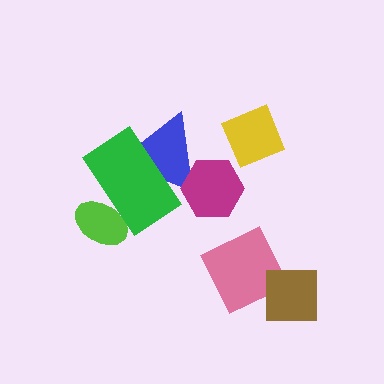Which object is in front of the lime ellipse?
The green rectangle is in front of the lime ellipse.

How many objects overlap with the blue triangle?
2 objects overlap with the blue triangle.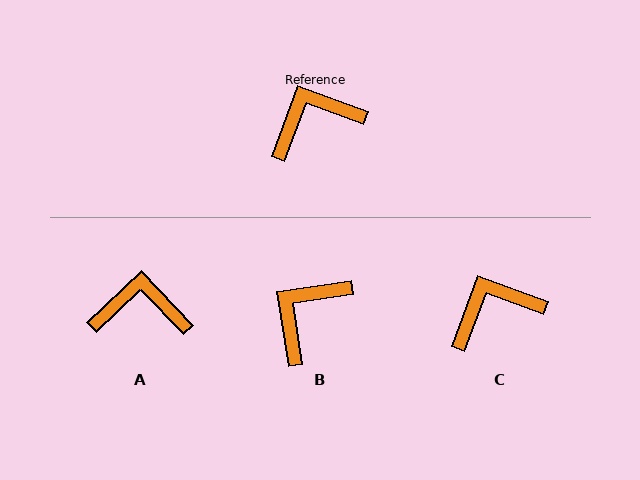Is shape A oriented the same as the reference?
No, it is off by about 26 degrees.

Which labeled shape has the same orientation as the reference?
C.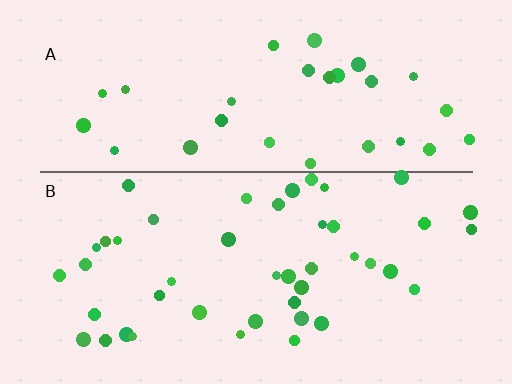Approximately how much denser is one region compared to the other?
Approximately 1.4× — region B over region A.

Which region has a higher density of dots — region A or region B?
B (the bottom).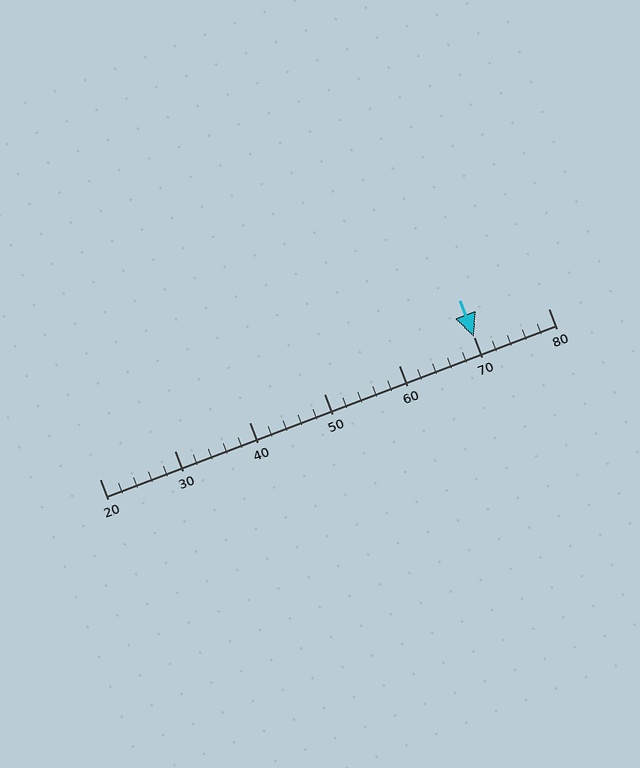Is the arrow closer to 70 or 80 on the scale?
The arrow is closer to 70.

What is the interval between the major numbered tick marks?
The major tick marks are spaced 10 units apart.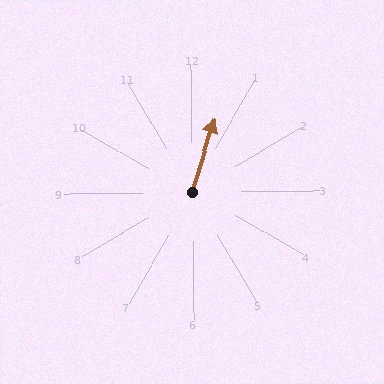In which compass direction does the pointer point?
North.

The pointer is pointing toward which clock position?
Roughly 1 o'clock.